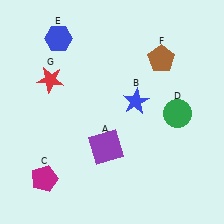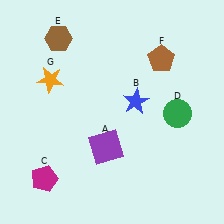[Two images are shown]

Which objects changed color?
E changed from blue to brown. G changed from red to orange.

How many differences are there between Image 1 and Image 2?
There are 2 differences between the two images.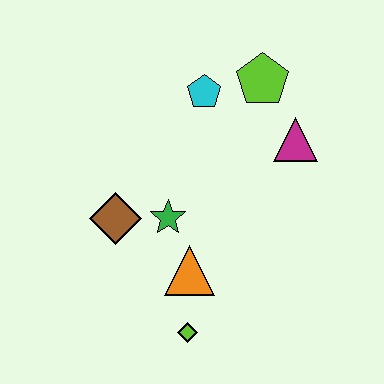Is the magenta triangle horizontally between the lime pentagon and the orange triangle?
No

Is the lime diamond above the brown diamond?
No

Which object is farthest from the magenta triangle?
The lime diamond is farthest from the magenta triangle.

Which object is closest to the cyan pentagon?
The lime pentagon is closest to the cyan pentagon.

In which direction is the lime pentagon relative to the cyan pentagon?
The lime pentagon is to the right of the cyan pentagon.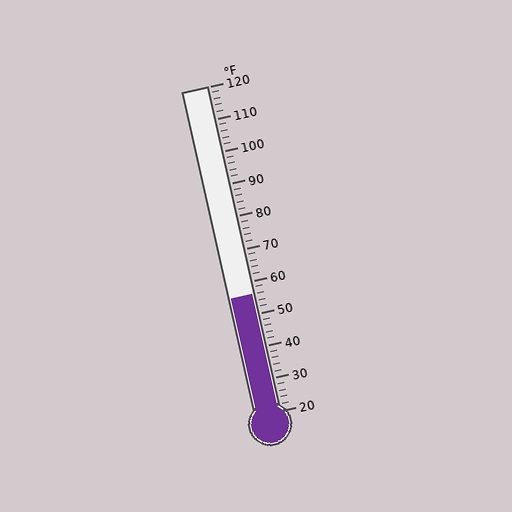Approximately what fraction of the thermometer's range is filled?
The thermometer is filled to approximately 35% of its range.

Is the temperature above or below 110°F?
The temperature is below 110°F.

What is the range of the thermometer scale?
The thermometer scale ranges from 20°F to 120°F.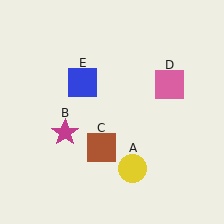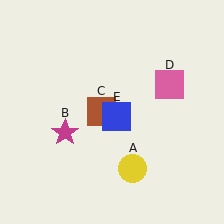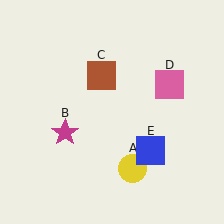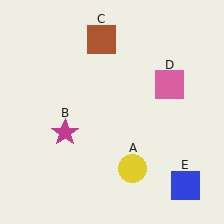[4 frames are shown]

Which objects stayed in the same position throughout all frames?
Yellow circle (object A) and magenta star (object B) and pink square (object D) remained stationary.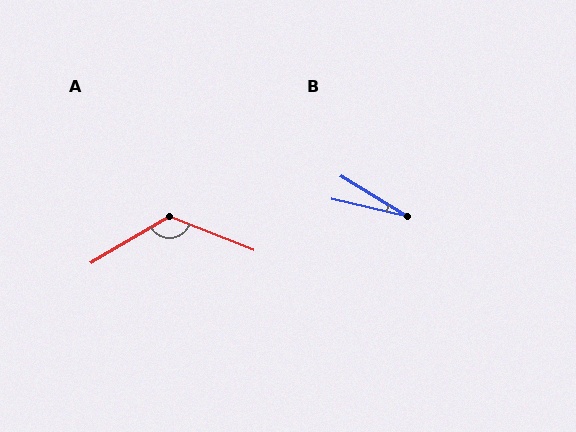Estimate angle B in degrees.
Approximately 19 degrees.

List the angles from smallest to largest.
B (19°), A (128°).